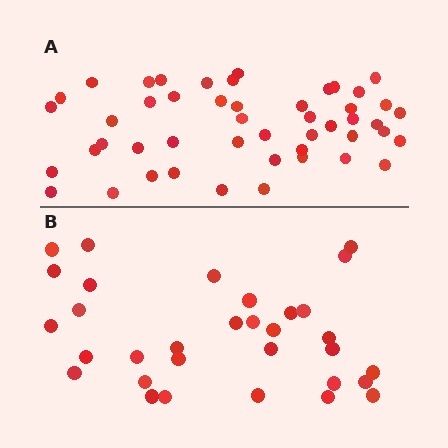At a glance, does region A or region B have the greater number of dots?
Region A (the top region) has more dots.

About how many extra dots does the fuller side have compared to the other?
Region A has approximately 15 more dots than region B.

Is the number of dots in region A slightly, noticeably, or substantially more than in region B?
Region A has substantially more. The ratio is roughly 1.5 to 1.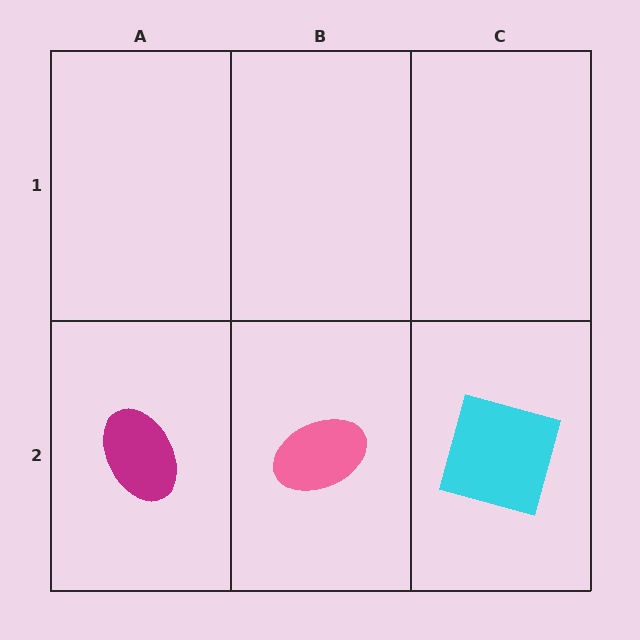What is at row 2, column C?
A cyan square.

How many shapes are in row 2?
3 shapes.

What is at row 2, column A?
A magenta ellipse.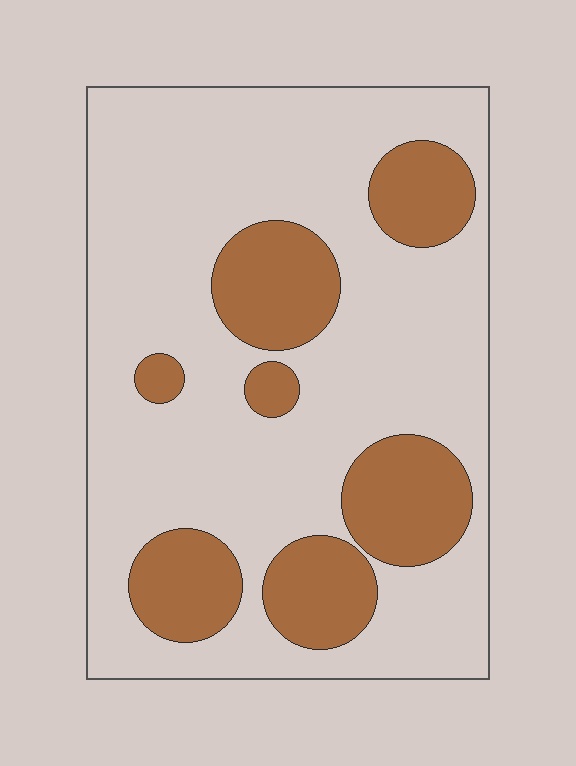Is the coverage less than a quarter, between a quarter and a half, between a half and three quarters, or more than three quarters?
Between a quarter and a half.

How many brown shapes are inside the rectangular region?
7.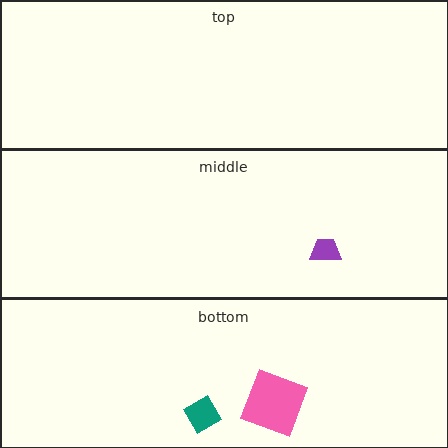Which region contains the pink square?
The bottom region.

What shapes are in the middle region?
The purple trapezoid.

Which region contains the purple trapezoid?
The middle region.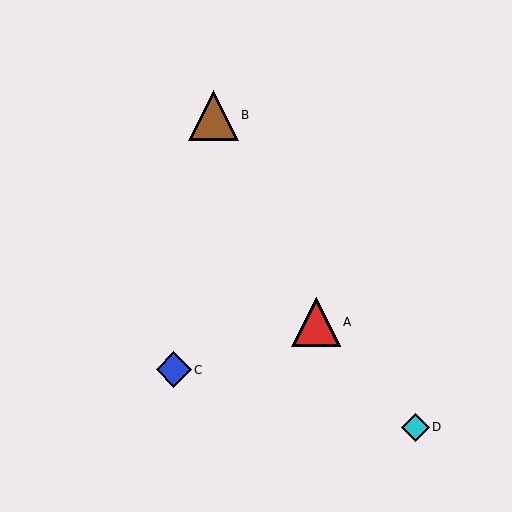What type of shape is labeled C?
Shape C is a blue diamond.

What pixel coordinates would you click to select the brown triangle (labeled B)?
Click at (213, 115) to select the brown triangle B.